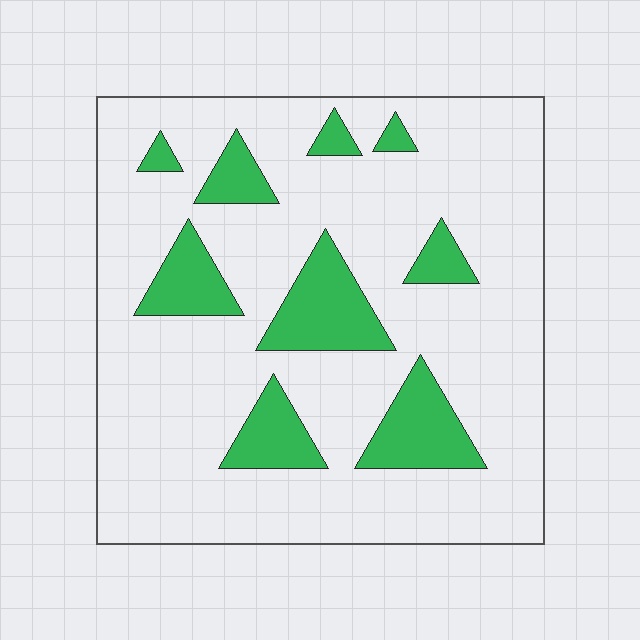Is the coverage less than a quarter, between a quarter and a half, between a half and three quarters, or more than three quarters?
Less than a quarter.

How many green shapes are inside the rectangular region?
9.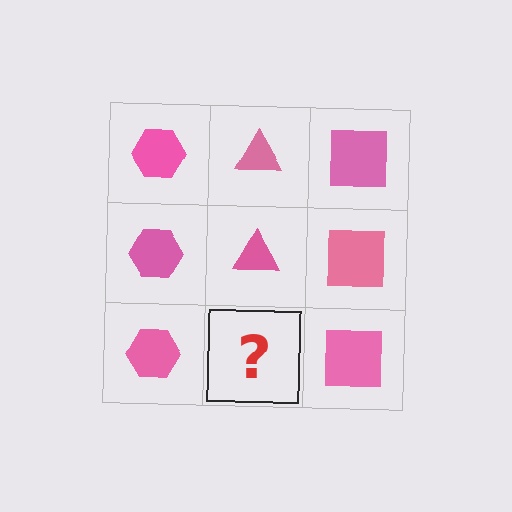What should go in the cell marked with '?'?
The missing cell should contain a pink triangle.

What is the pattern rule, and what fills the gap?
The rule is that each column has a consistent shape. The gap should be filled with a pink triangle.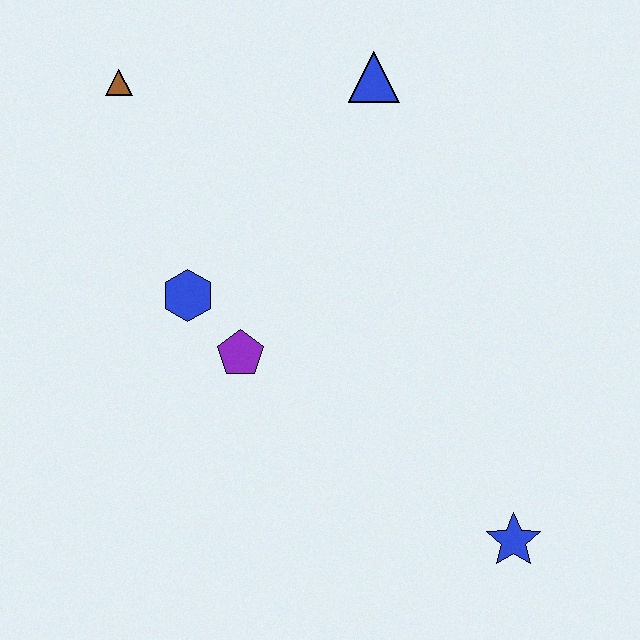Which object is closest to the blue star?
The purple pentagon is closest to the blue star.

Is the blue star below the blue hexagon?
Yes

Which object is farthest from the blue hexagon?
The blue star is farthest from the blue hexagon.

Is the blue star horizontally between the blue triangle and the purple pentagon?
No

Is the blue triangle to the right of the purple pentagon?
Yes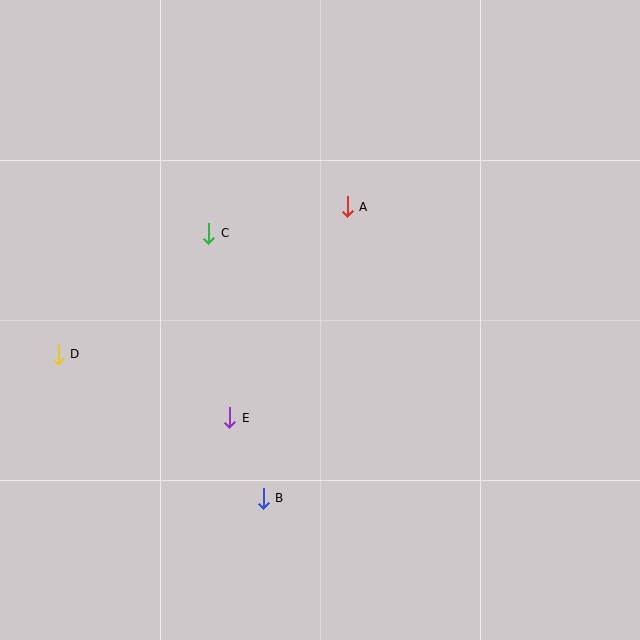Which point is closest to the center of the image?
Point A at (347, 207) is closest to the center.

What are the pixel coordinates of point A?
Point A is at (347, 207).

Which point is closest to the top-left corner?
Point C is closest to the top-left corner.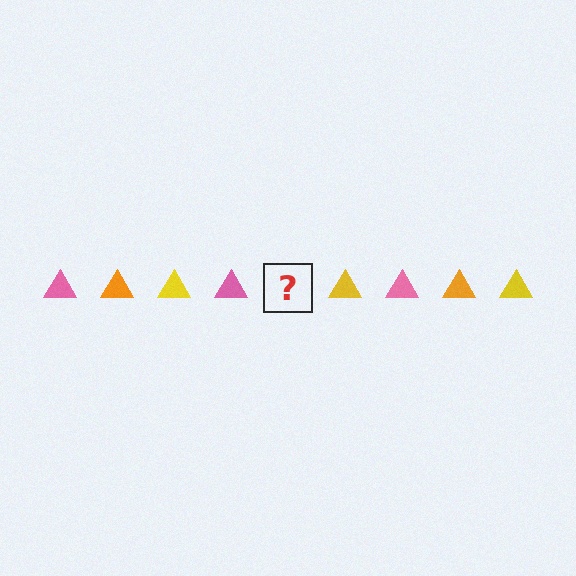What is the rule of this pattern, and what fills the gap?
The rule is that the pattern cycles through pink, orange, yellow triangles. The gap should be filled with an orange triangle.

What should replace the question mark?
The question mark should be replaced with an orange triangle.